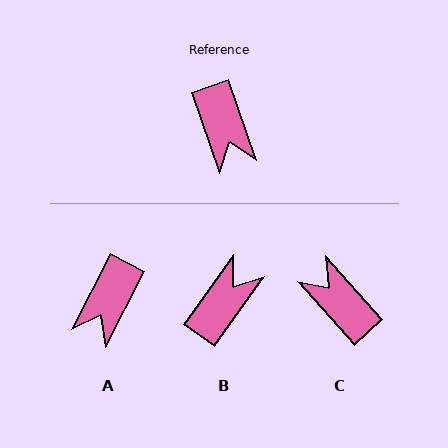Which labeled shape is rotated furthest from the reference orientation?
C, about 157 degrees away.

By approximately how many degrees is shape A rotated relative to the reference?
Approximately 46 degrees clockwise.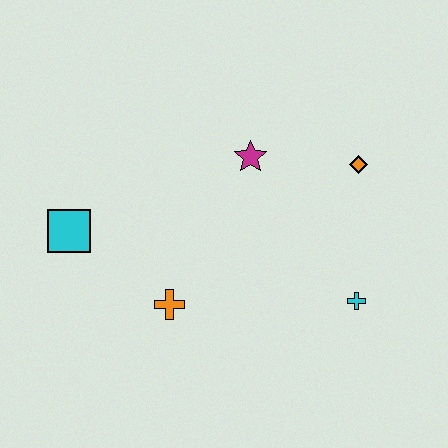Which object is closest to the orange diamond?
The magenta star is closest to the orange diamond.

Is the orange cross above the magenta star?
No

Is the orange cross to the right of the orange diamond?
No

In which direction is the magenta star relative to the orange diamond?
The magenta star is to the left of the orange diamond.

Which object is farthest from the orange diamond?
The cyan square is farthest from the orange diamond.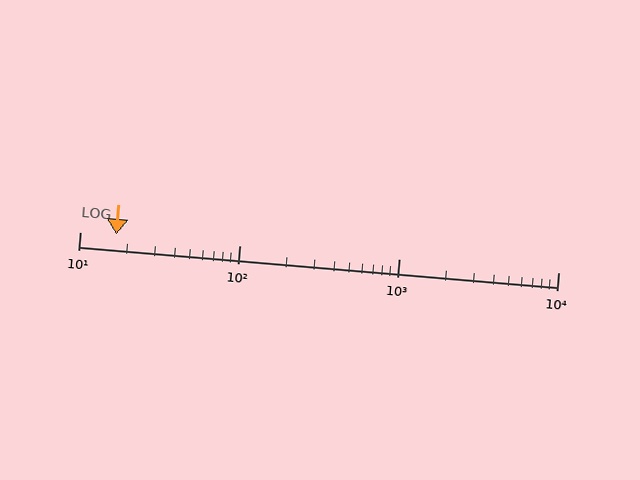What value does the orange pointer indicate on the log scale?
The pointer indicates approximately 17.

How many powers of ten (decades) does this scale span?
The scale spans 3 decades, from 10 to 10000.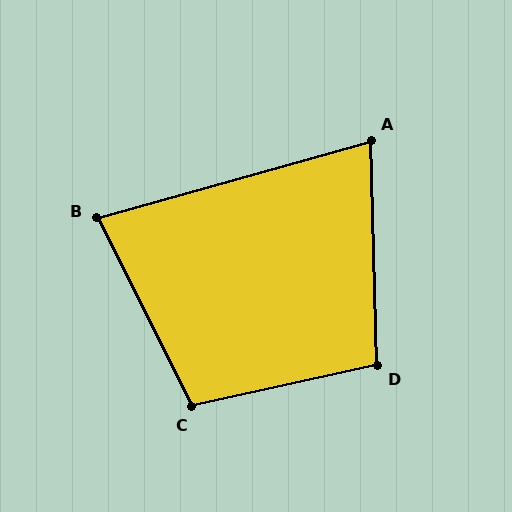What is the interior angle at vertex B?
Approximately 79 degrees (acute).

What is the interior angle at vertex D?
Approximately 101 degrees (obtuse).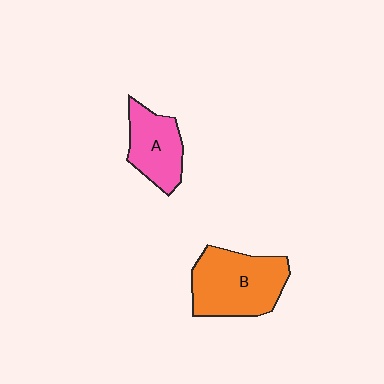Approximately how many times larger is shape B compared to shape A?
Approximately 1.5 times.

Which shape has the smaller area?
Shape A (pink).